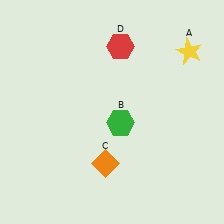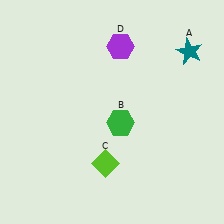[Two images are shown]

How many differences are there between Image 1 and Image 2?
There are 3 differences between the two images.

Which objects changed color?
A changed from yellow to teal. C changed from orange to lime. D changed from red to purple.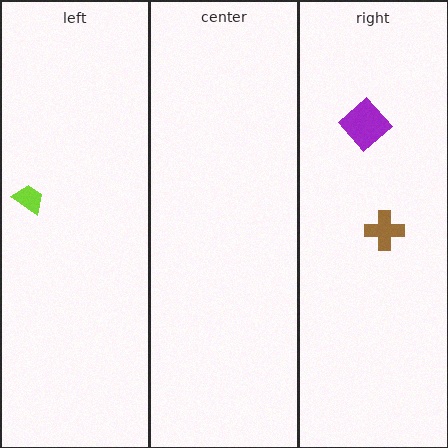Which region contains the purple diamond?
The right region.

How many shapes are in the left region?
1.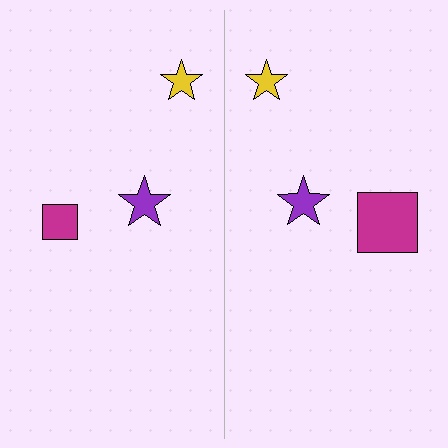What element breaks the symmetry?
The magenta square on the right side has a different size than its mirror counterpart.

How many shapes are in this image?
There are 6 shapes in this image.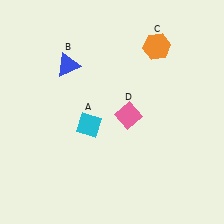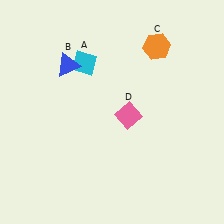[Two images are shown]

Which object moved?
The cyan diamond (A) moved up.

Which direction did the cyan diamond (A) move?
The cyan diamond (A) moved up.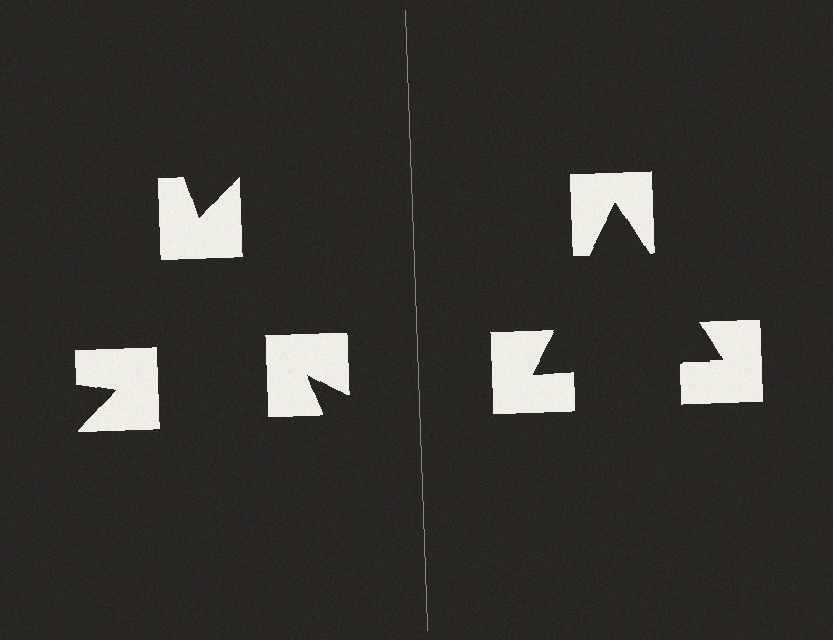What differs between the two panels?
The notched squares are positioned identically on both sides; only the wedge orientations differ. On the right they align to a triangle; on the left they are misaligned.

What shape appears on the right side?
An illusory triangle.